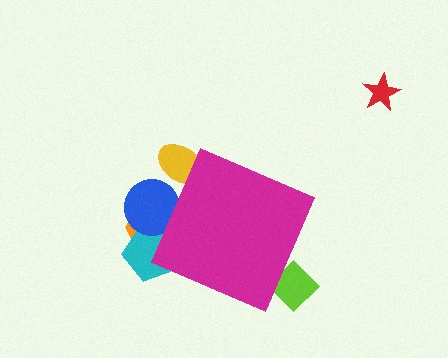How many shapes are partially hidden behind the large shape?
5 shapes are partially hidden.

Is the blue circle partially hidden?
Yes, the blue circle is partially hidden behind the magenta diamond.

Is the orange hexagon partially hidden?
Yes, the orange hexagon is partially hidden behind the magenta diamond.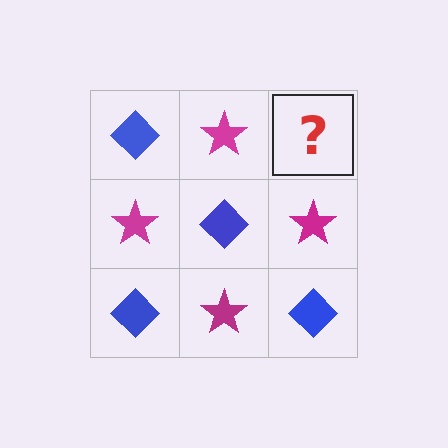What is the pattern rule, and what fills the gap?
The rule is that it alternates blue diamond and magenta star in a checkerboard pattern. The gap should be filled with a blue diamond.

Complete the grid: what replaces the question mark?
The question mark should be replaced with a blue diamond.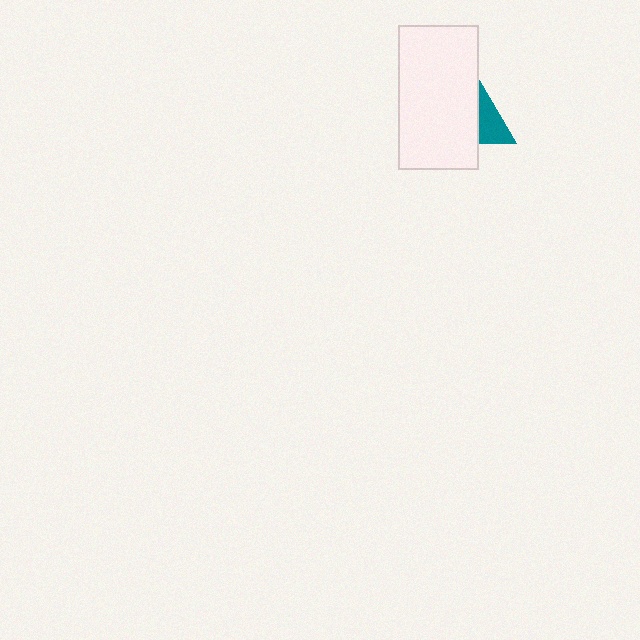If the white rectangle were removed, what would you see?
You would see the complete teal triangle.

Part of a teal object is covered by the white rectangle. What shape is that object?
It is a triangle.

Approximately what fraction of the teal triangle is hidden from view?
Roughly 64% of the teal triangle is hidden behind the white rectangle.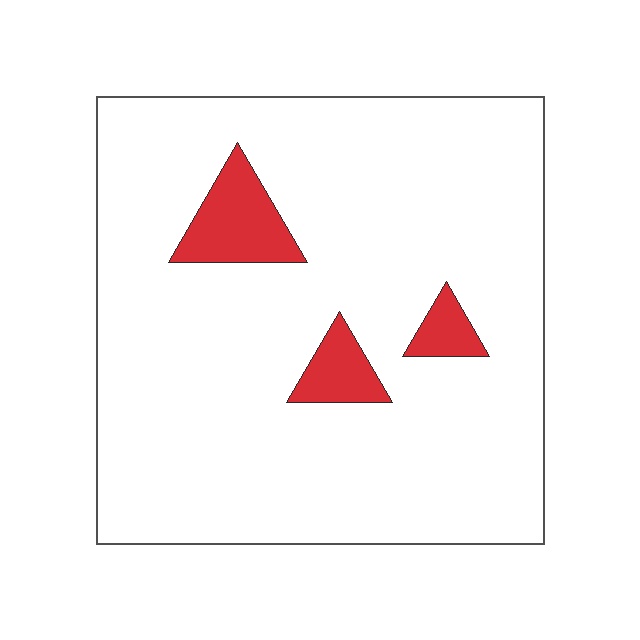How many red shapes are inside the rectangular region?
3.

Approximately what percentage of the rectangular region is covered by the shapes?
Approximately 10%.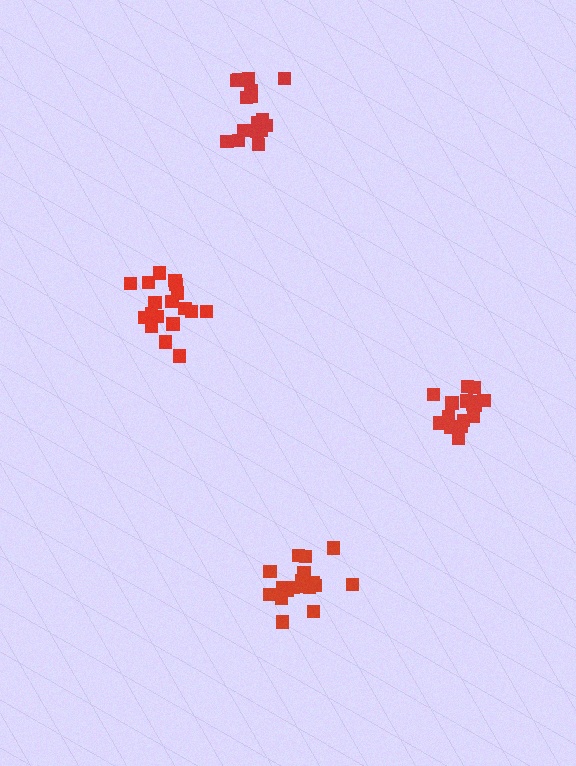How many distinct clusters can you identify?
There are 4 distinct clusters.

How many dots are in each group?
Group 1: 18 dots, Group 2: 19 dots, Group 3: 18 dots, Group 4: 16 dots (71 total).